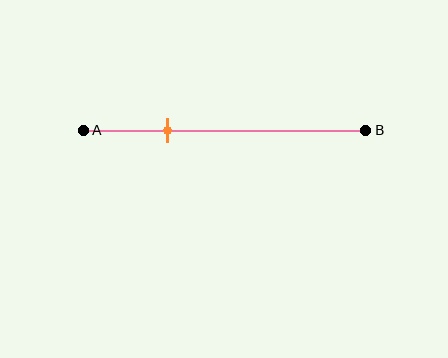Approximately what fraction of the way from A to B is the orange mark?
The orange mark is approximately 30% of the way from A to B.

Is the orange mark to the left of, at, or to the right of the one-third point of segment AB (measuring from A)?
The orange mark is to the left of the one-third point of segment AB.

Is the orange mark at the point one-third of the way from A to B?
No, the mark is at about 30% from A, not at the 33% one-third point.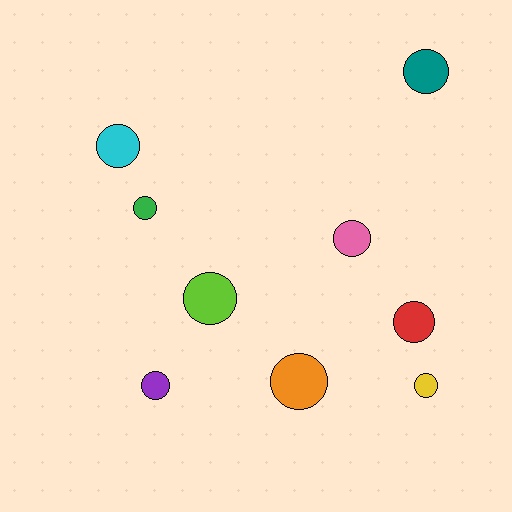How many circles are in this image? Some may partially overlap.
There are 9 circles.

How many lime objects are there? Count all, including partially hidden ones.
There is 1 lime object.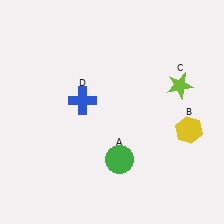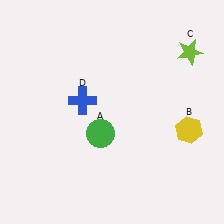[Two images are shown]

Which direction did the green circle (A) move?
The green circle (A) moved up.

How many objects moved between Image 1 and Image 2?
2 objects moved between the two images.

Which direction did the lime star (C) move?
The lime star (C) moved up.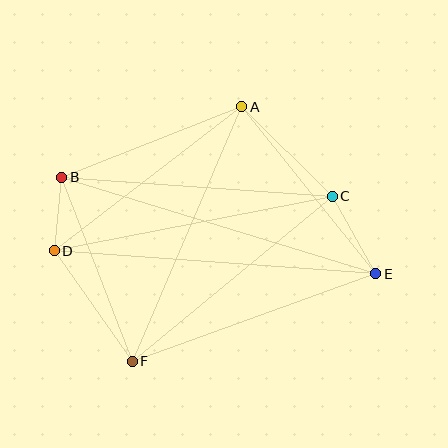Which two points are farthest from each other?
Points B and E are farthest from each other.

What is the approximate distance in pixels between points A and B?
The distance between A and B is approximately 193 pixels.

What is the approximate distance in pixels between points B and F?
The distance between B and F is approximately 197 pixels.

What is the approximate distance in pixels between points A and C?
The distance between A and C is approximately 127 pixels.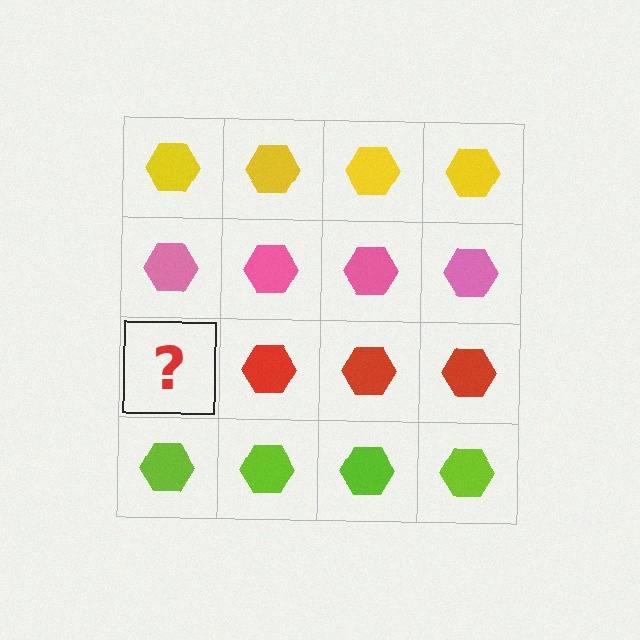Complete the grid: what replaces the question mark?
The question mark should be replaced with a red hexagon.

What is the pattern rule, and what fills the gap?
The rule is that each row has a consistent color. The gap should be filled with a red hexagon.